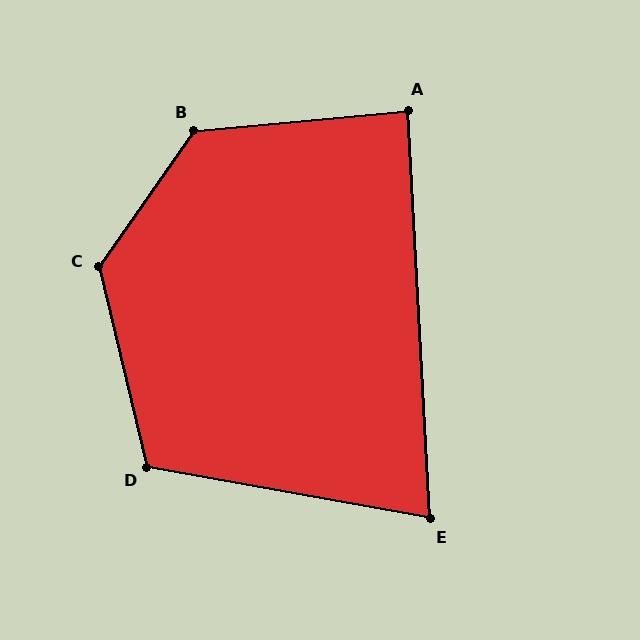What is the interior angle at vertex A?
Approximately 88 degrees (approximately right).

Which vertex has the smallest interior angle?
E, at approximately 77 degrees.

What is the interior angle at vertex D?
Approximately 114 degrees (obtuse).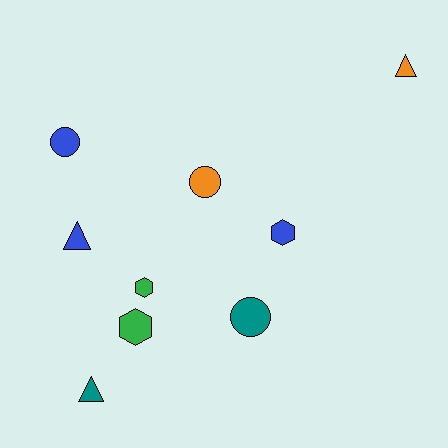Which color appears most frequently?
Blue, with 3 objects.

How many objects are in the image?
There are 9 objects.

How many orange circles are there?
There is 1 orange circle.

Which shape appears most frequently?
Circle, with 3 objects.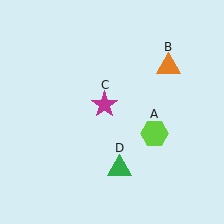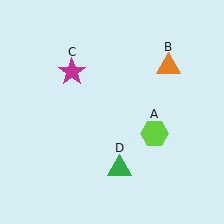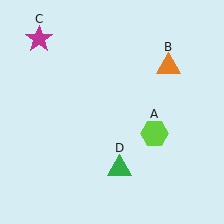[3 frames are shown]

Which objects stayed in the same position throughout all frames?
Lime hexagon (object A) and orange triangle (object B) and green triangle (object D) remained stationary.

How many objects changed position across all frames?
1 object changed position: magenta star (object C).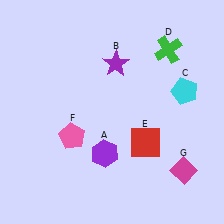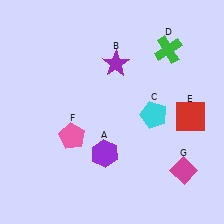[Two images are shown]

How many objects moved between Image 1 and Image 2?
2 objects moved between the two images.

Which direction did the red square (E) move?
The red square (E) moved right.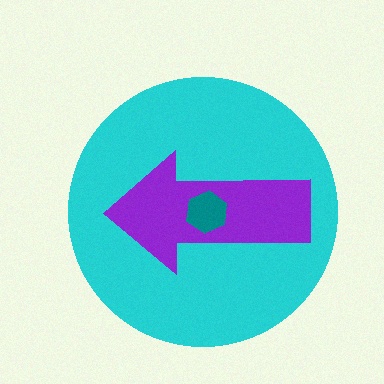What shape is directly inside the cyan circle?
The purple arrow.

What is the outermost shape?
The cyan circle.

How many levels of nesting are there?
3.